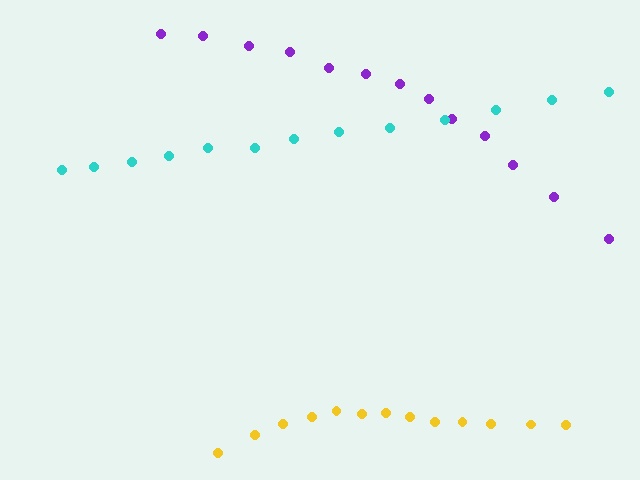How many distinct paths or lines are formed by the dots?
There are 3 distinct paths.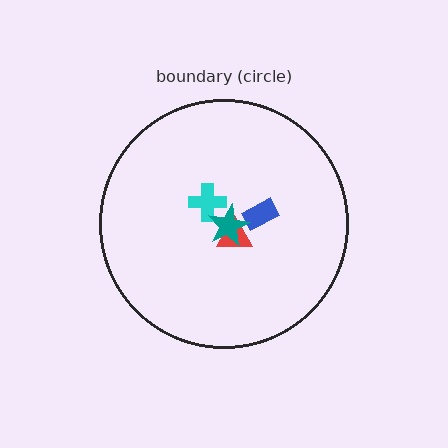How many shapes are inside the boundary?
4 inside, 0 outside.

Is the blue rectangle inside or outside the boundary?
Inside.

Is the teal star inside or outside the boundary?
Inside.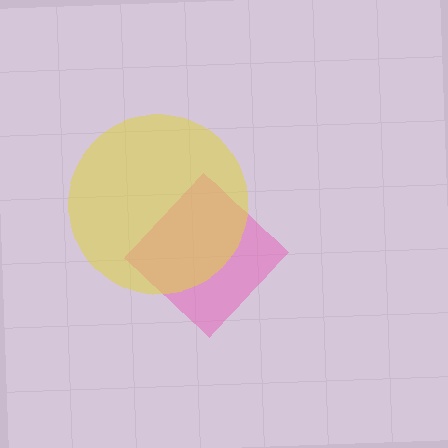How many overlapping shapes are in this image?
There are 2 overlapping shapes in the image.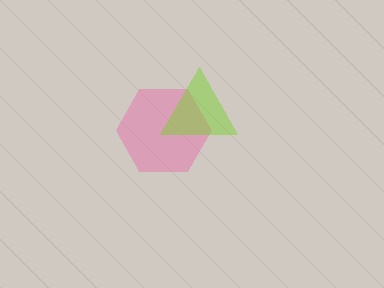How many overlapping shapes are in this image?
There are 2 overlapping shapes in the image.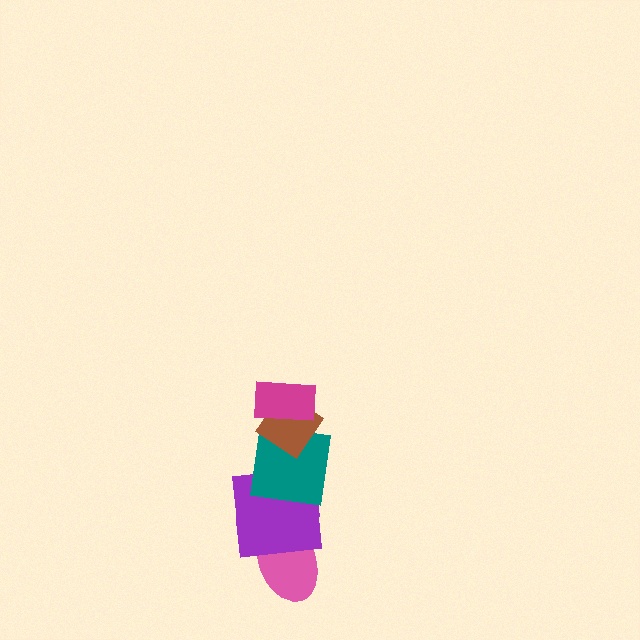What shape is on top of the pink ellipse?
The purple square is on top of the pink ellipse.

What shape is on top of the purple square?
The teal square is on top of the purple square.